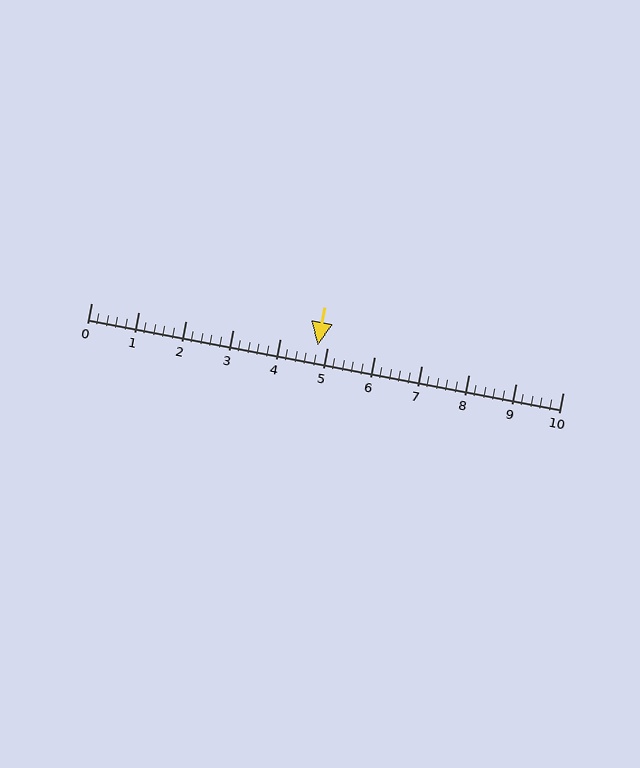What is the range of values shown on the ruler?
The ruler shows values from 0 to 10.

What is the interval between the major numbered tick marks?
The major tick marks are spaced 1 units apart.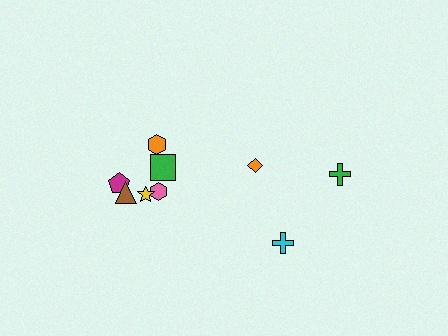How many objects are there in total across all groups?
There are 9 objects.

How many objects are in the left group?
There are 6 objects.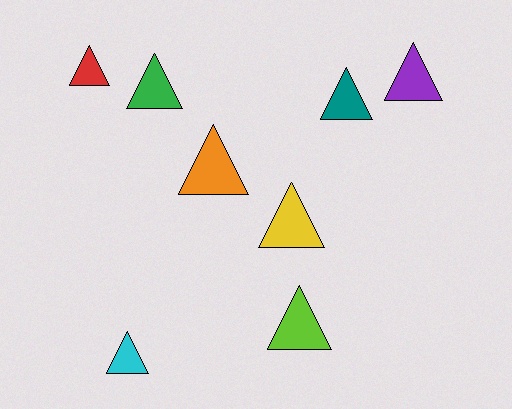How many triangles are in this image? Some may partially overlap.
There are 8 triangles.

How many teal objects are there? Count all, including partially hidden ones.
There is 1 teal object.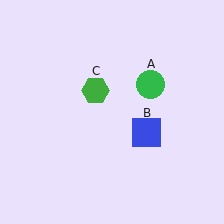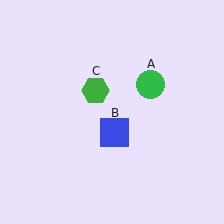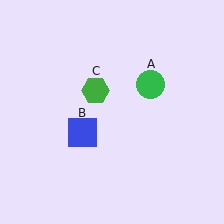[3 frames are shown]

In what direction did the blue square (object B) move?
The blue square (object B) moved left.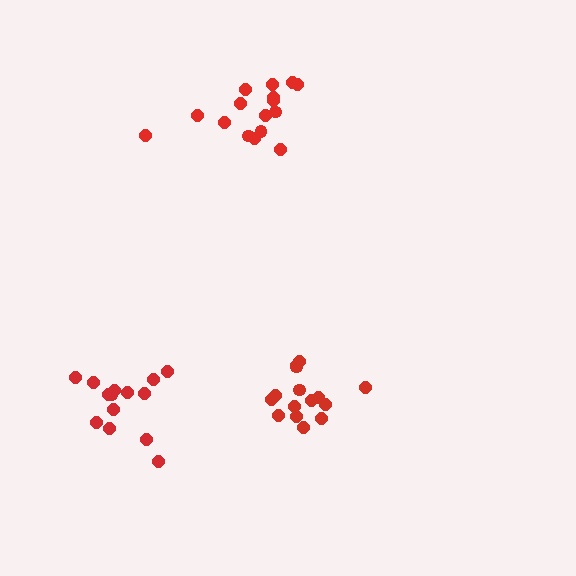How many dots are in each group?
Group 1: 16 dots, Group 2: 15 dots, Group 3: 14 dots (45 total).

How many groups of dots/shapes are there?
There are 3 groups.